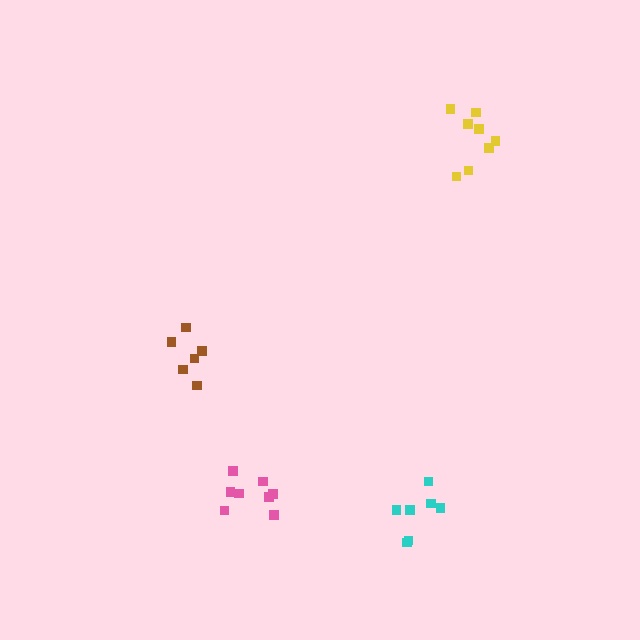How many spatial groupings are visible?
There are 4 spatial groupings.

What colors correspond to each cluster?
The clusters are colored: cyan, brown, pink, yellow.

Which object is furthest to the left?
The brown cluster is leftmost.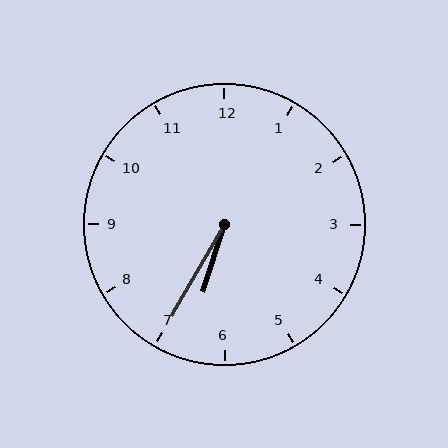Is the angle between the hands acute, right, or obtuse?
It is acute.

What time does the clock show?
6:35.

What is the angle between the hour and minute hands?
Approximately 12 degrees.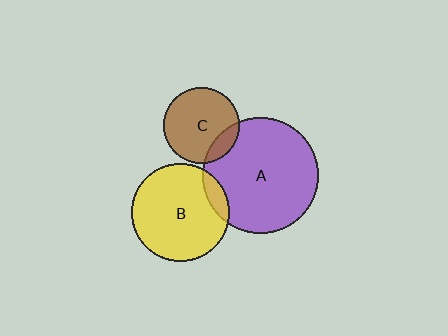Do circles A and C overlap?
Yes.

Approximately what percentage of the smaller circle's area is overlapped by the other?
Approximately 15%.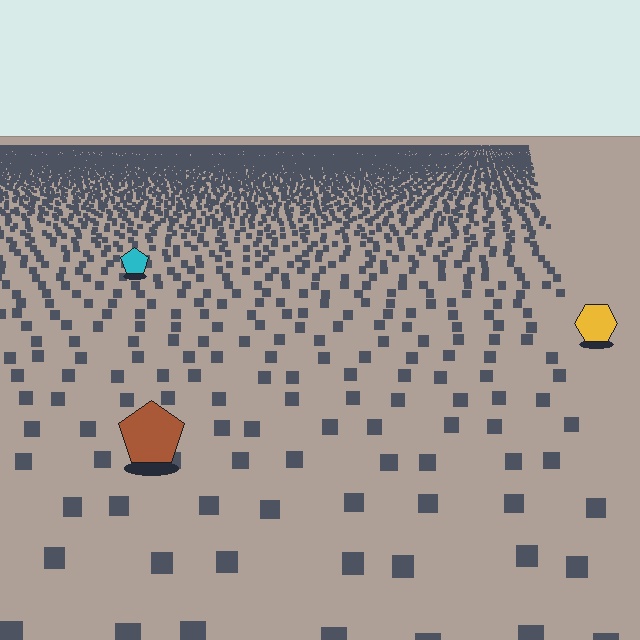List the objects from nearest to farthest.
From nearest to farthest: the brown pentagon, the yellow hexagon, the cyan pentagon.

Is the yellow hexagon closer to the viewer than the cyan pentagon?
Yes. The yellow hexagon is closer — you can tell from the texture gradient: the ground texture is coarser near it.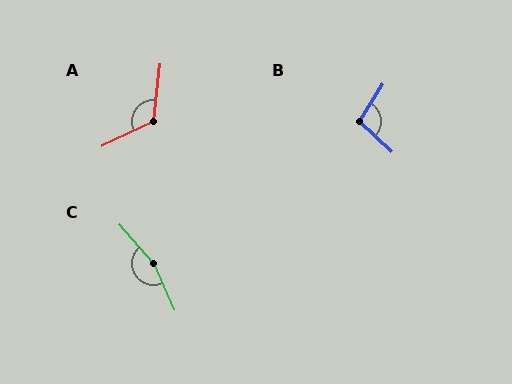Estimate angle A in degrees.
Approximately 122 degrees.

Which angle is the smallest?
B, at approximately 102 degrees.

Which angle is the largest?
C, at approximately 162 degrees.